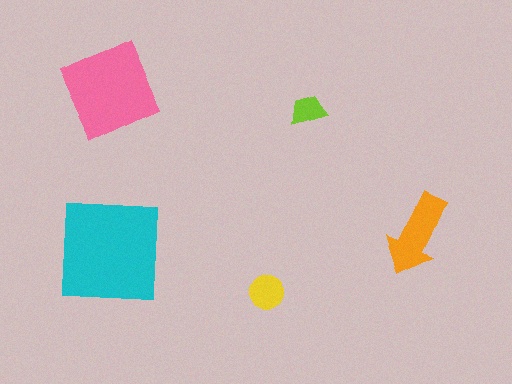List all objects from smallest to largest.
The lime trapezoid, the yellow circle, the orange arrow, the pink diamond, the cyan square.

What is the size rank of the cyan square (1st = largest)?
1st.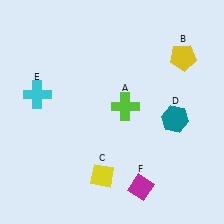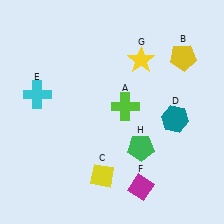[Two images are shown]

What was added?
A yellow star (G), a green pentagon (H) were added in Image 2.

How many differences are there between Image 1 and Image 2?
There are 2 differences between the two images.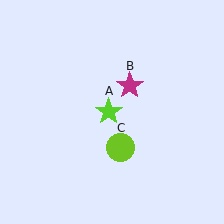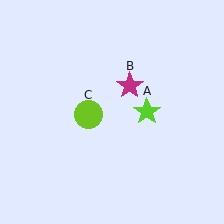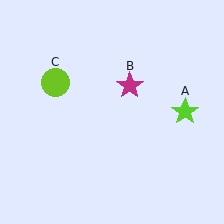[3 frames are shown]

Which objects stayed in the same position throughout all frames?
Magenta star (object B) remained stationary.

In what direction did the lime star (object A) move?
The lime star (object A) moved right.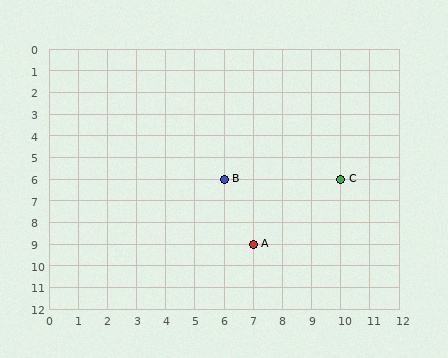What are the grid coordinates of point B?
Point B is at grid coordinates (6, 6).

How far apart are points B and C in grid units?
Points B and C are 4 columns apart.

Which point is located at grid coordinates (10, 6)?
Point C is at (10, 6).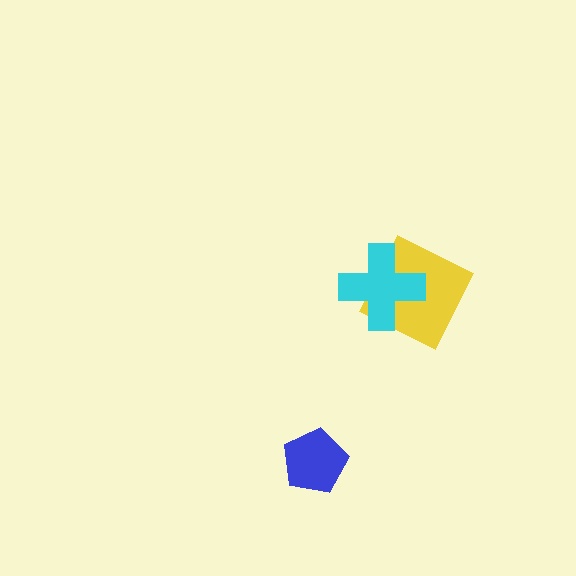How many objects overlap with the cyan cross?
1 object overlaps with the cyan cross.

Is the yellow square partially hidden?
Yes, it is partially covered by another shape.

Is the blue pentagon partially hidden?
No, no other shape covers it.